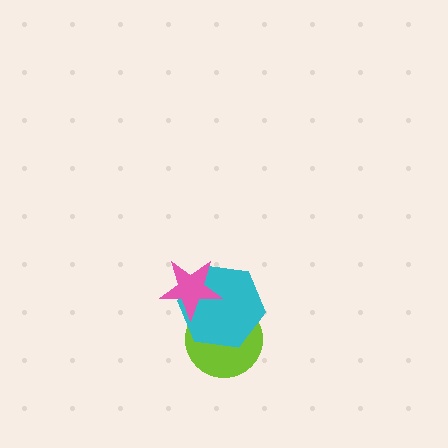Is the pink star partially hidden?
No, no other shape covers it.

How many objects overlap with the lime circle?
2 objects overlap with the lime circle.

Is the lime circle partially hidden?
Yes, it is partially covered by another shape.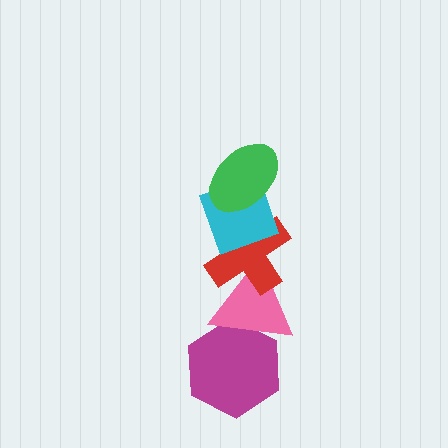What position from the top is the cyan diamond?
The cyan diamond is 2nd from the top.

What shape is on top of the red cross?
The cyan diamond is on top of the red cross.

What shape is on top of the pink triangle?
The red cross is on top of the pink triangle.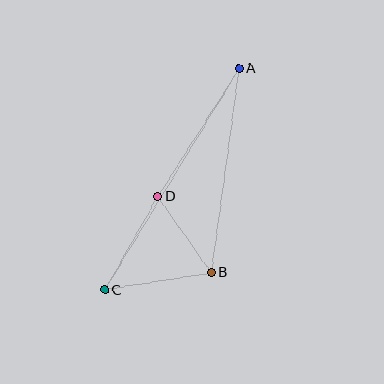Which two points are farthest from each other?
Points A and C are farthest from each other.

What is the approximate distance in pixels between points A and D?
The distance between A and D is approximately 151 pixels.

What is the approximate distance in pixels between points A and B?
The distance between A and B is approximately 206 pixels.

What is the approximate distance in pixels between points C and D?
The distance between C and D is approximately 108 pixels.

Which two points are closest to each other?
Points B and D are closest to each other.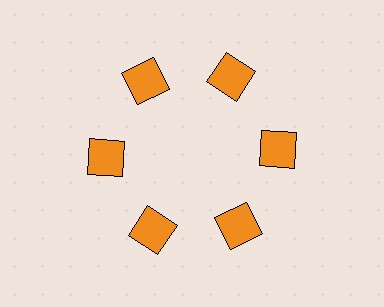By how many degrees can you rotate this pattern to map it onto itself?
The pattern maps onto itself every 60 degrees of rotation.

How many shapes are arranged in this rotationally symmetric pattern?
There are 6 shapes, arranged in 6 groups of 1.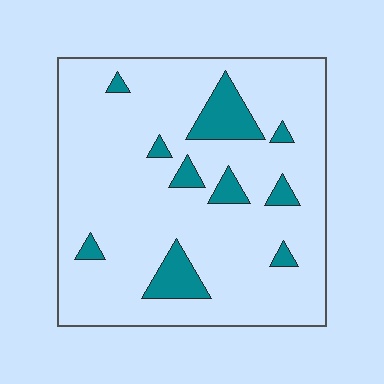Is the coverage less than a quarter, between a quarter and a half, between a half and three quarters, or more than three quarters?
Less than a quarter.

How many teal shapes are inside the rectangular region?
10.